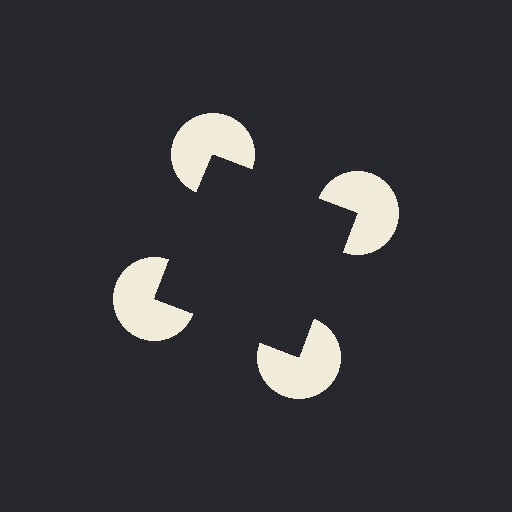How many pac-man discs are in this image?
There are 4 — one at each vertex of the illusory square.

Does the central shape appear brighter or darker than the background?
It typically appears slightly darker than the background, even though no actual brightness change is drawn.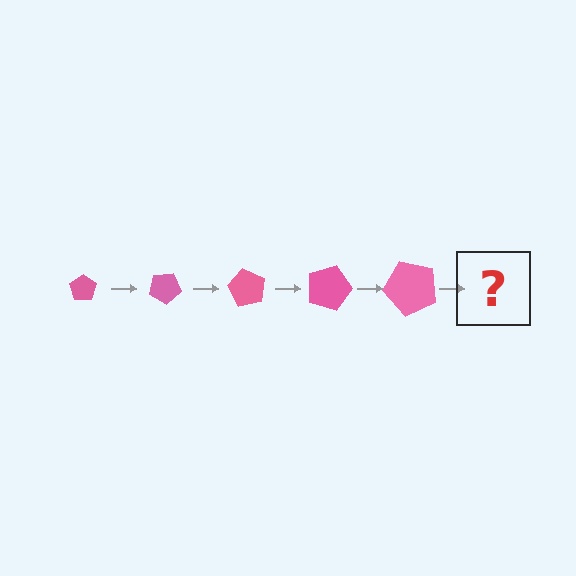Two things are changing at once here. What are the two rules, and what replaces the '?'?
The two rules are that the pentagon grows larger each step and it rotates 30 degrees each step. The '?' should be a pentagon, larger than the previous one and rotated 150 degrees from the start.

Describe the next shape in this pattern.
It should be a pentagon, larger than the previous one and rotated 150 degrees from the start.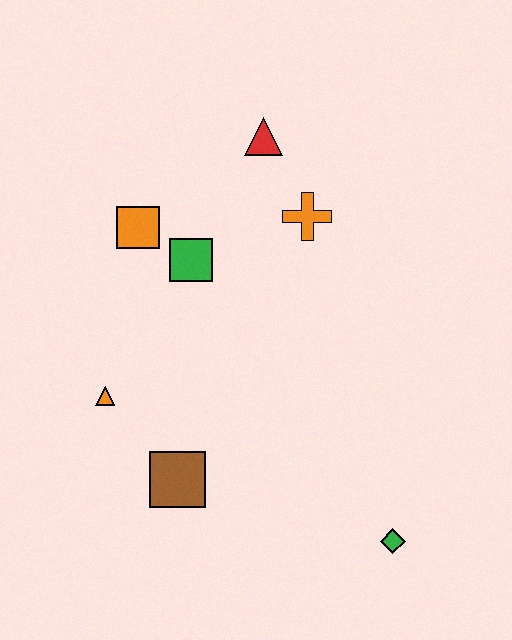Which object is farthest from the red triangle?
The green diamond is farthest from the red triangle.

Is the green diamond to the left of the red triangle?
No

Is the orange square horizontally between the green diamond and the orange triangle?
Yes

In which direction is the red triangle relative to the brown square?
The red triangle is above the brown square.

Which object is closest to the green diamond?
The brown square is closest to the green diamond.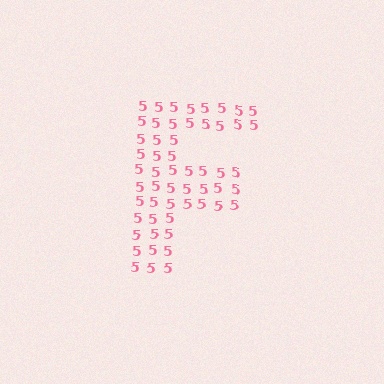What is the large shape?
The large shape is the letter F.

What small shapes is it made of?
It is made of small digit 5's.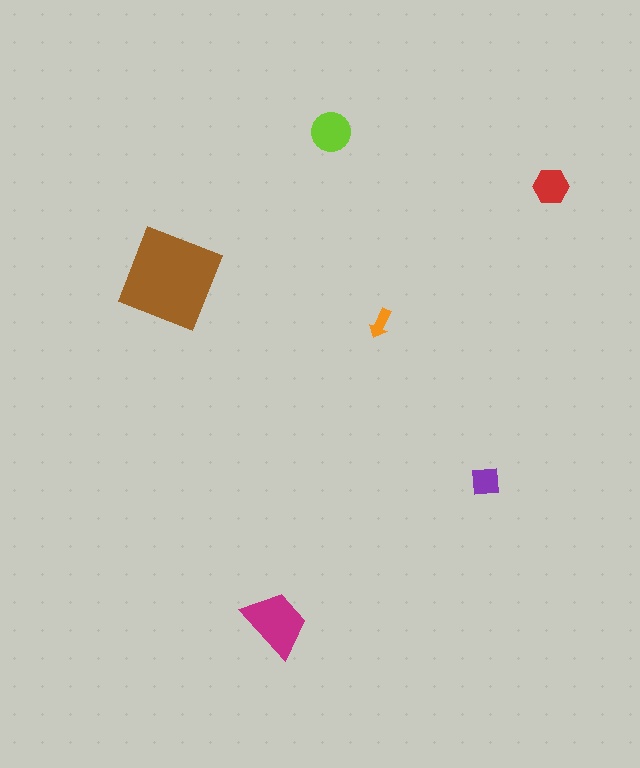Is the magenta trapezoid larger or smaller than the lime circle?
Larger.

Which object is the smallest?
The orange arrow.